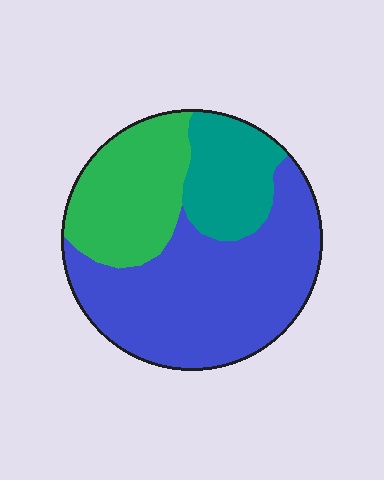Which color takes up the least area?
Teal, at roughly 20%.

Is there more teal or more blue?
Blue.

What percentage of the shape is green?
Green takes up about one quarter (1/4) of the shape.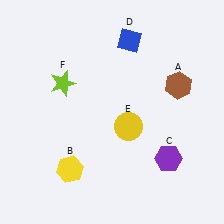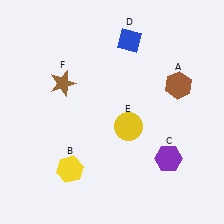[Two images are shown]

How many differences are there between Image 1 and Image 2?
There is 1 difference between the two images.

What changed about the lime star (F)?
In Image 1, F is lime. In Image 2, it changed to brown.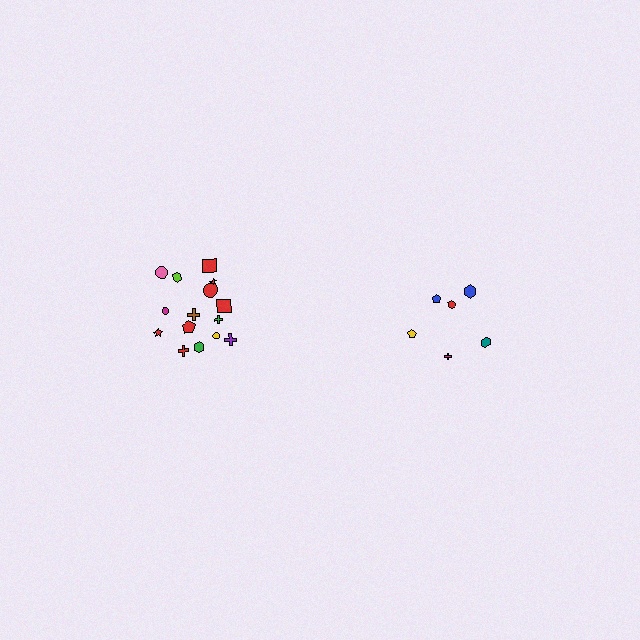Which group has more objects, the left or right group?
The left group.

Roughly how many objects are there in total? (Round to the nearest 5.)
Roughly 20 objects in total.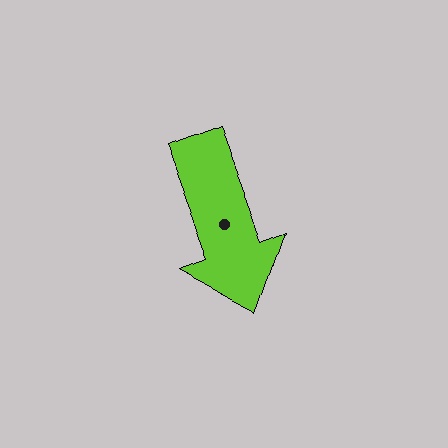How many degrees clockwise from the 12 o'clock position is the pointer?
Approximately 159 degrees.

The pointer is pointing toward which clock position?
Roughly 5 o'clock.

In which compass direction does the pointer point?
South.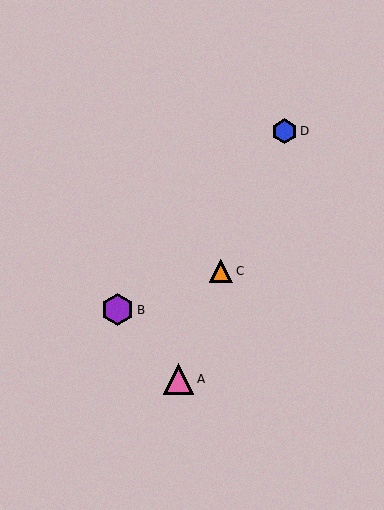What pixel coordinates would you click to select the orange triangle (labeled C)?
Click at (221, 271) to select the orange triangle C.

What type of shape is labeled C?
Shape C is an orange triangle.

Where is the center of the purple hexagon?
The center of the purple hexagon is at (118, 310).